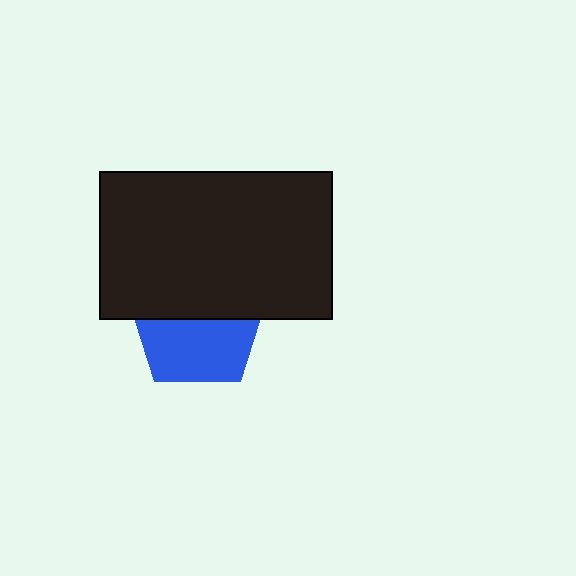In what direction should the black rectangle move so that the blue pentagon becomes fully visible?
The black rectangle should move up. That is the shortest direction to clear the overlap and leave the blue pentagon fully visible.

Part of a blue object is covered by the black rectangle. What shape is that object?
It is a pentagon.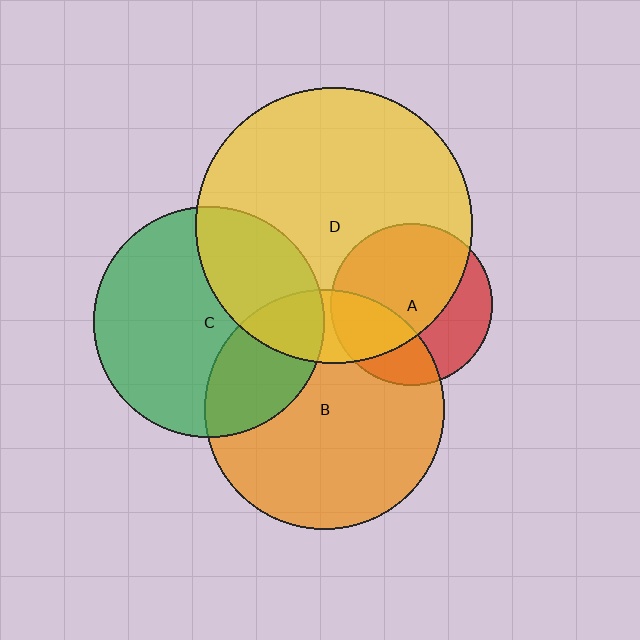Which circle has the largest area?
Circle D (yellow).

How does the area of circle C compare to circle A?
Approximately 2.0 times.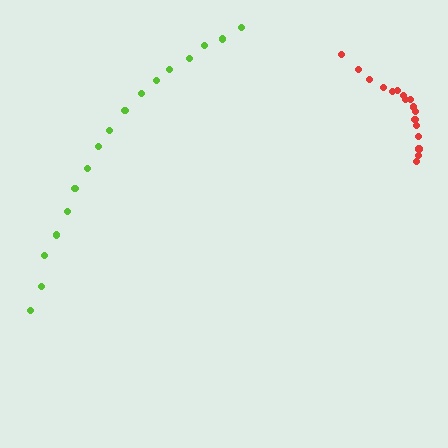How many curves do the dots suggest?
There are 2 distinct paths.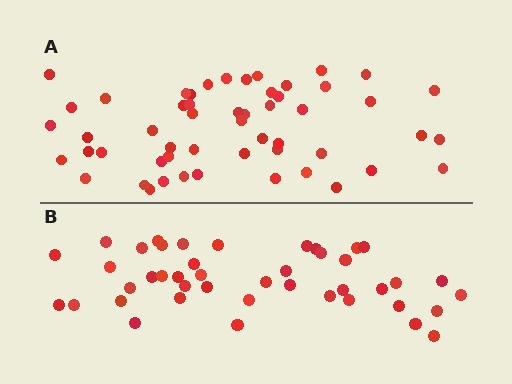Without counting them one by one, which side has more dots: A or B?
Region A (the top region) has more dots.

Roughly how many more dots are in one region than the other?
Region A has roughly 10 or so more dots than region B.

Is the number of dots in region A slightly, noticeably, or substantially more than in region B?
Region A has only slightly more — the two regions are fairly close. The ratio is roughly 1.2 to 1.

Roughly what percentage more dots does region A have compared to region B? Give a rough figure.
About 25% more.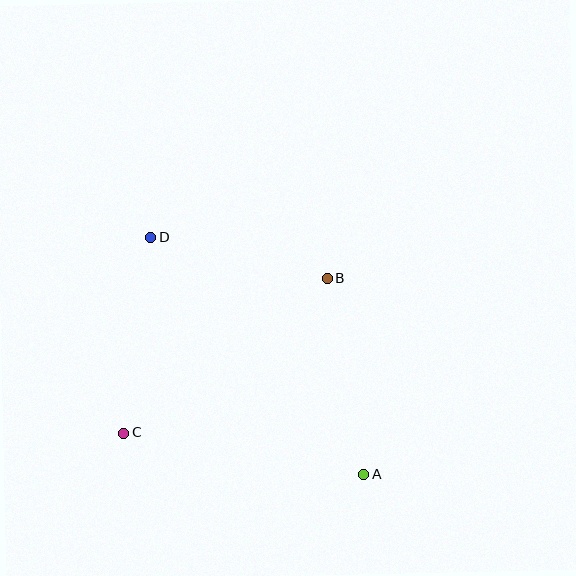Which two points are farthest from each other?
Points A and D are farthest from each other.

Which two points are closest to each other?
Points B and D are closest to each other.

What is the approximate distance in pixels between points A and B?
The distance between A and B is approximately 200 pixels.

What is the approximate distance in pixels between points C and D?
The distance between C and D is approximately 197 pixels.